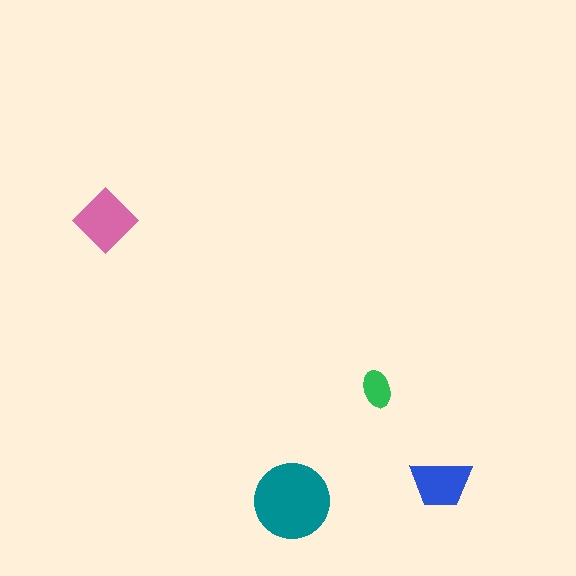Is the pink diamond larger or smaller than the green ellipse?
Larger.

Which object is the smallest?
The green ellipse.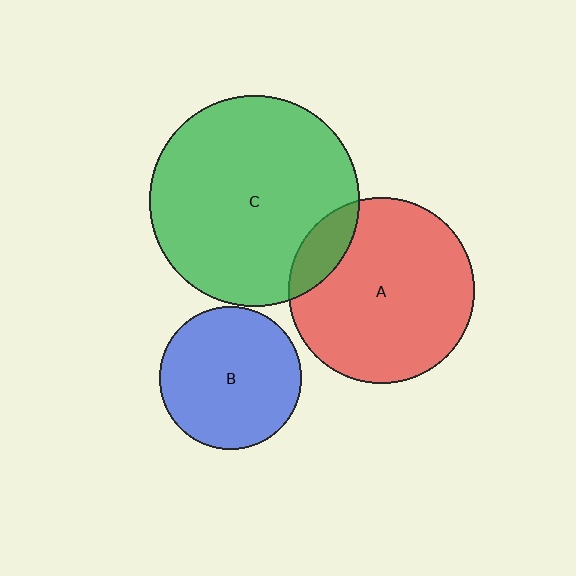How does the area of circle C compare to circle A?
Approximately 1.3 times.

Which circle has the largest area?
Circle C (green).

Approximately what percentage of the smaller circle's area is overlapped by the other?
Approximately 15%.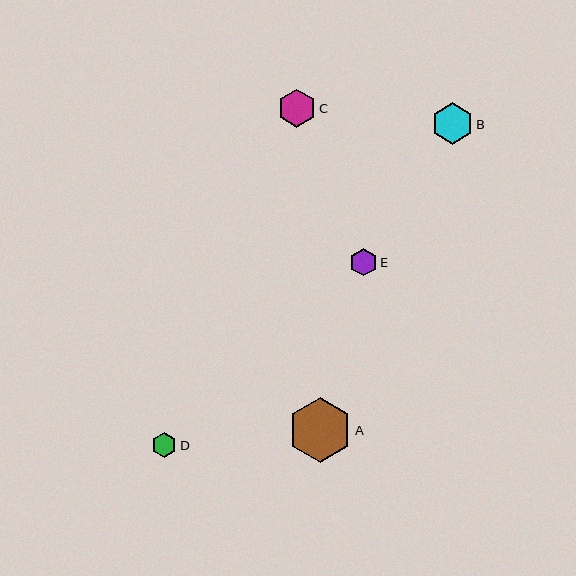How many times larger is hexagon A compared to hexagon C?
Hexagon A is approximately 1.7 times the size of hexagon C.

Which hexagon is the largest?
Hexagon A is the largest with a size of approximately 64 pixels.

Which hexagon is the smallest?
Hexagon D is the smallest with a size of approximately 25 pixels.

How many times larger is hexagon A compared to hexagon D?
Hexagon A is approximately 2.6 times the size of hexagon D.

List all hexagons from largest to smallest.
From largest to smallest: A, B, C, E, D.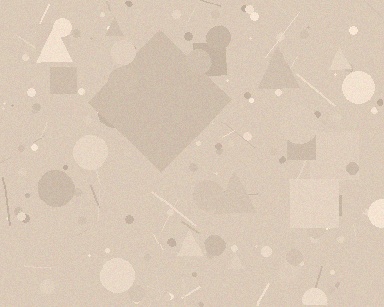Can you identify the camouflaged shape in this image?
The camouflaged shape is a diamond.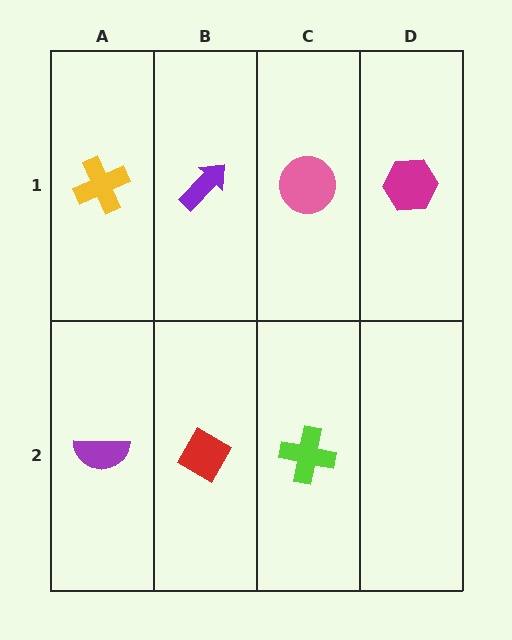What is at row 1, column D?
A magenta hexagon.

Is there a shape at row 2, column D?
No, that cell is empty.